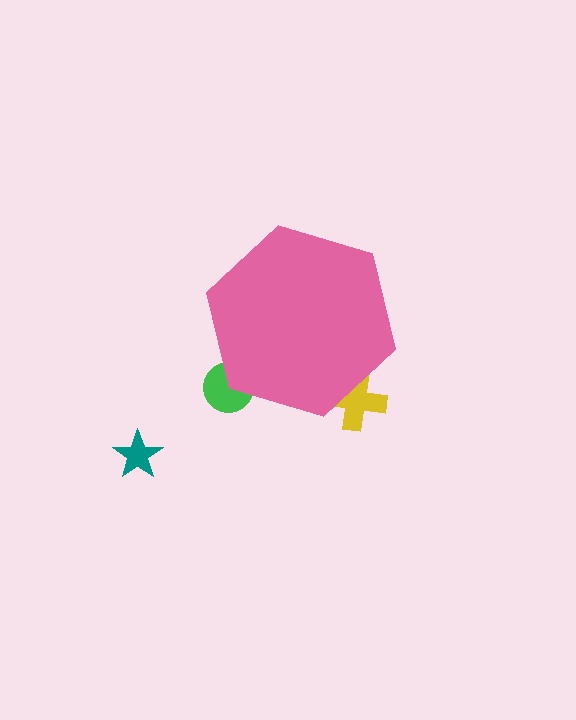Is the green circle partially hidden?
Yes, the green circle is partially hidden behind the pink hexagon.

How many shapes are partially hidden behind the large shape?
2 shapes are partially hidden.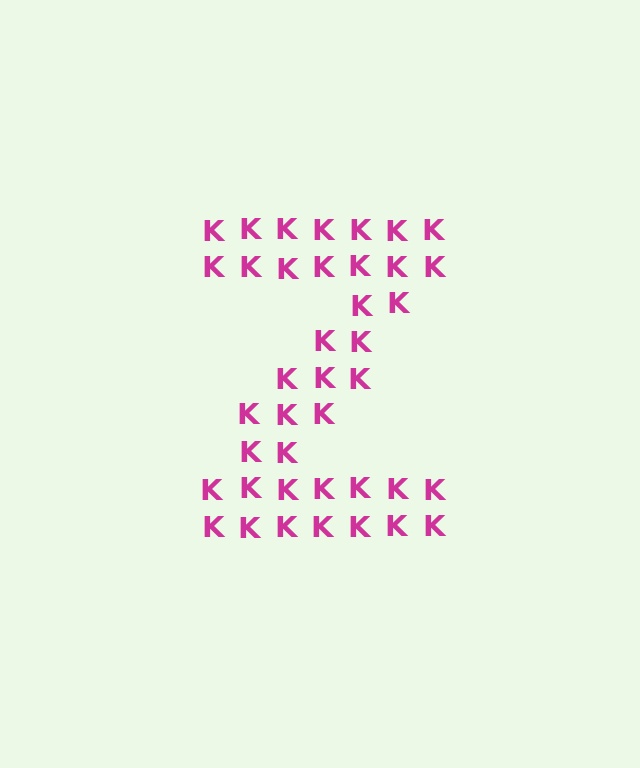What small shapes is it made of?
It is made of small letter K's.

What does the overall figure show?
The overall figure shows the letter Z.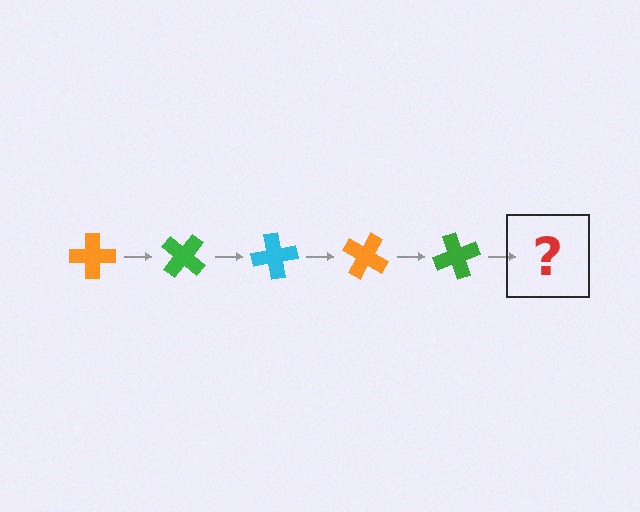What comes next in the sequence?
The next element should be a cyan cross, rotated 200 degrees from the start.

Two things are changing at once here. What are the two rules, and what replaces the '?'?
The two rules are that it rotates 40 degrees each step and the color cycles through orange, green, and cyan. The '?' should be a cyan cross, rotated 200 degrees from the start.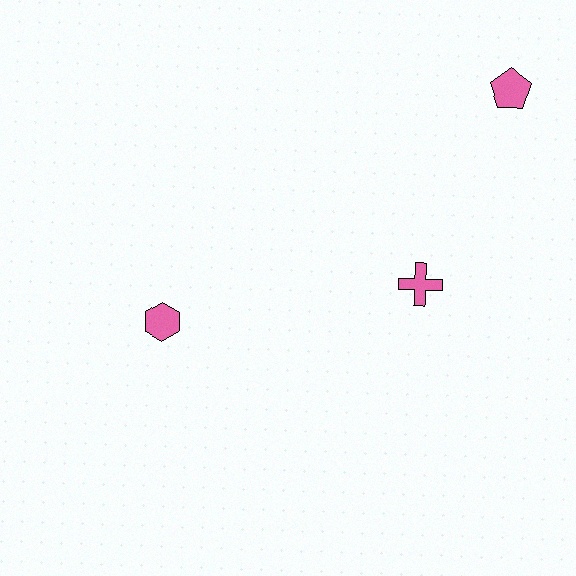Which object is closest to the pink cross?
The pink pentagon is closest to the pink cross.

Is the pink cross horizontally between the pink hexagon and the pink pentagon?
Yes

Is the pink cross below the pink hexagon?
No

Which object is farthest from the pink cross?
The pink hexagon is farthest from the pink cross.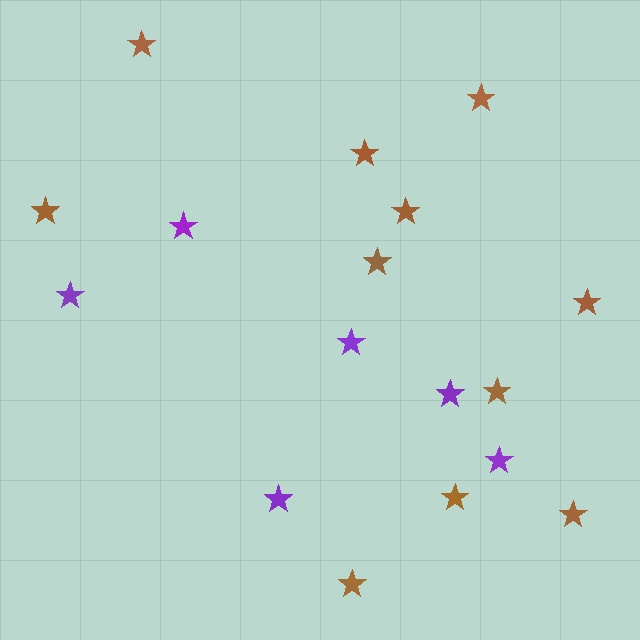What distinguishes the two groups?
There are 2 groups: one group of brown stars (11) and one group of purple stars (6).